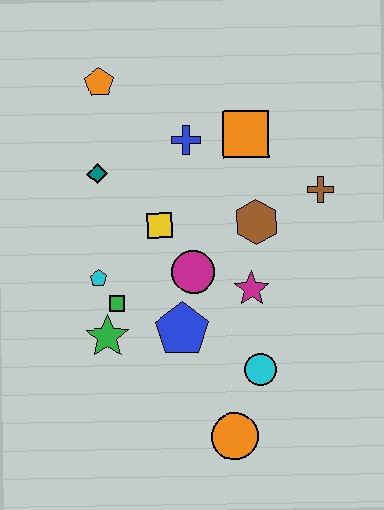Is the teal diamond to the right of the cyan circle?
No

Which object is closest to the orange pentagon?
The teal diamond is closest to the orange pentagon.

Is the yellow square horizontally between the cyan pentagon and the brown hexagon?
Yes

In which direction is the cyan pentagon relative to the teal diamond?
The cyan pentagon is below the teal diamond.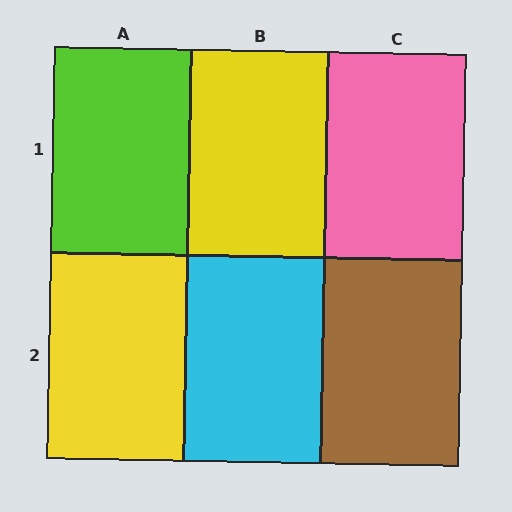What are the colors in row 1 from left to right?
Lime, yellow, pink.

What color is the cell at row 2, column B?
Cyan.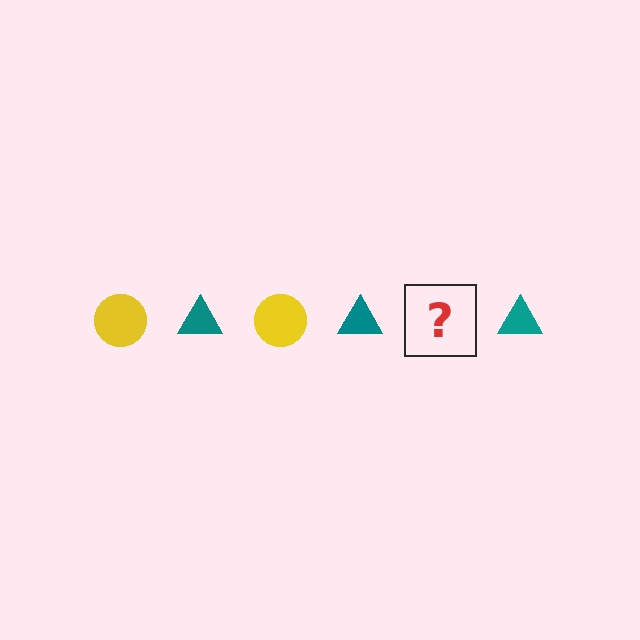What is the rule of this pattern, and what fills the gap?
The rule is that the pattern alternates between yellow circle and teal triangle. The gap should be filled with a yellow circle.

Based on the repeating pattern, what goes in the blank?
The blank should be a yellow circle.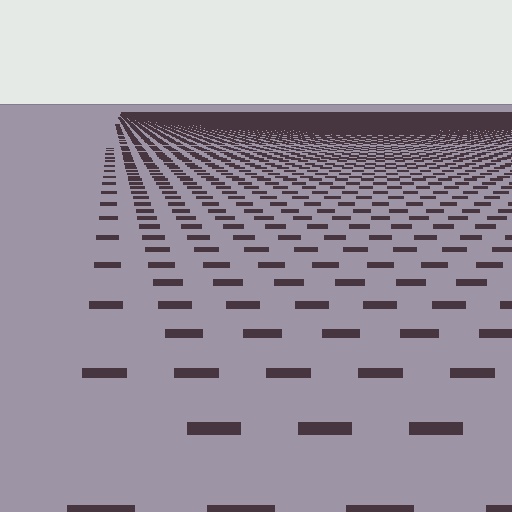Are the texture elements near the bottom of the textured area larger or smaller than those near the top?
Larger. Near the bottom, elements are closer to the viewer and appear at a bigger on-screen size.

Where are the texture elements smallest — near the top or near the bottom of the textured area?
Near the top.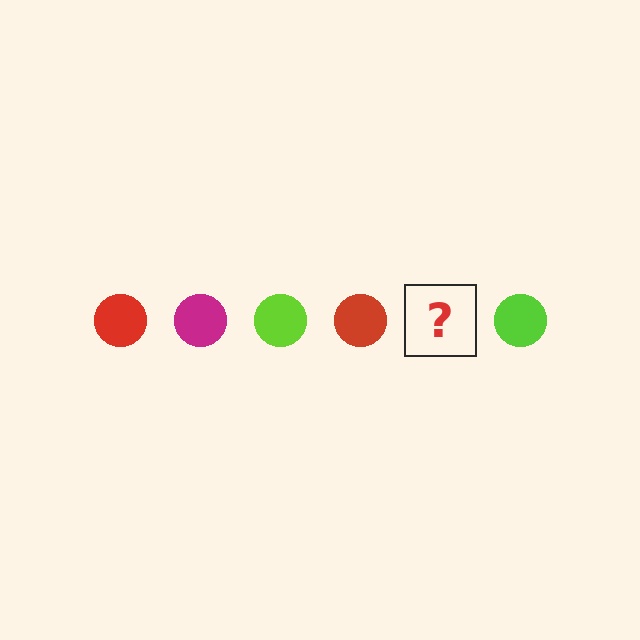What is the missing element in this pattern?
The missing element is a magenta circle.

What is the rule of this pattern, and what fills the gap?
The rule is that the pattern cycles through red, magenta, lime circles. The gap should be filled with a magenta circle.